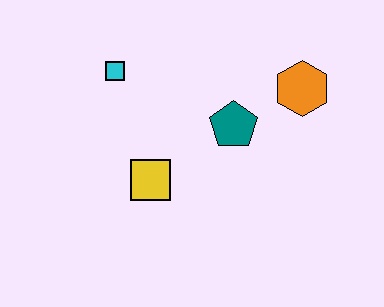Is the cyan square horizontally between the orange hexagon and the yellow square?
No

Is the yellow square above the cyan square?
No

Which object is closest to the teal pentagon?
The orange hexagon is closest to the teal pentagon.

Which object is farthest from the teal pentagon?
The cyan square is farthest from the teal pentagon.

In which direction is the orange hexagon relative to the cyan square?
The orange hexagon is to the right of the cyan square.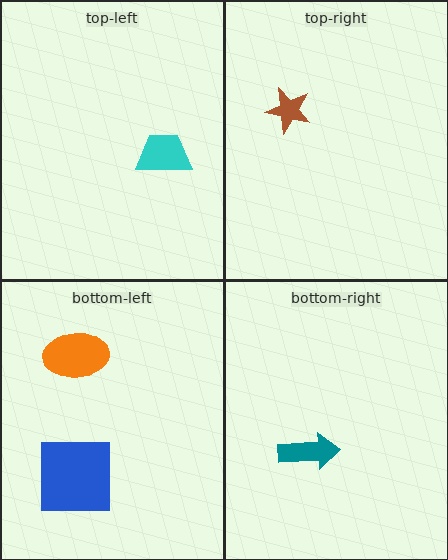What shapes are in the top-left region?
The cyan trapezoid.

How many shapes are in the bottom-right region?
1.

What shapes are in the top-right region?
The brown star.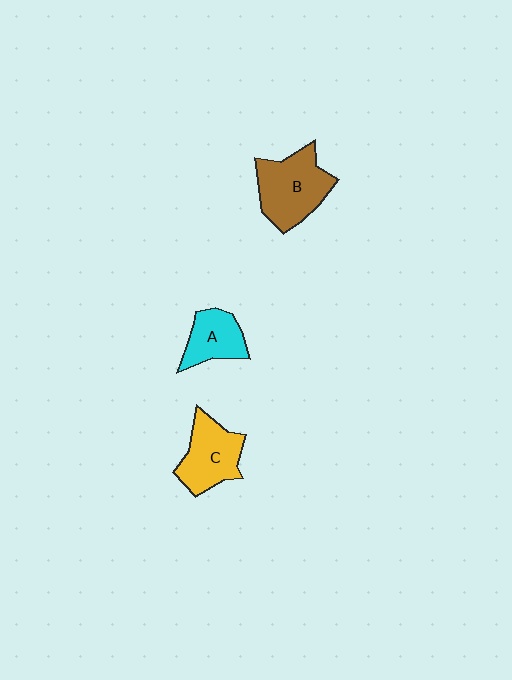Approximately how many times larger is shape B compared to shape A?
Approximately 1.6 times.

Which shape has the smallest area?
Shape A (cyan).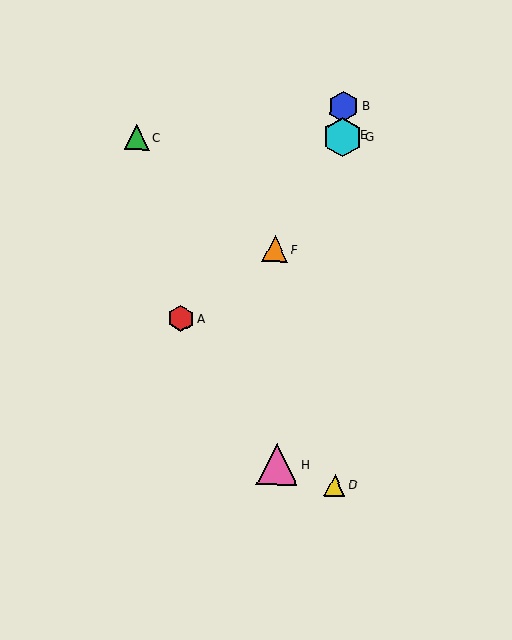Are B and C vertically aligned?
No, B is at x≈343 and C is at x≈137.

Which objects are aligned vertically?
Objects B, D, E, G are aligned vertically.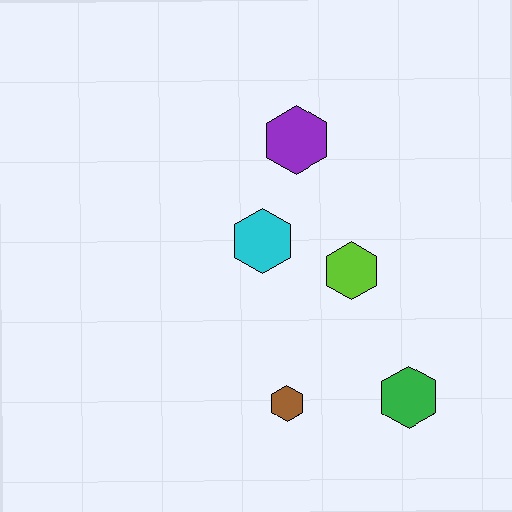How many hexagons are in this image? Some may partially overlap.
There are 5 hexagons.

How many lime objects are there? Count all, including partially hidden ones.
There is 1 lime object.